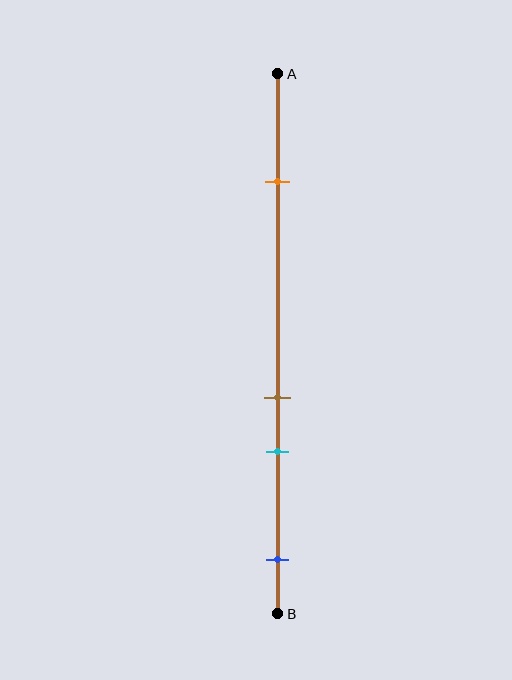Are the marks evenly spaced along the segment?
No, the marks are not evenly spaced.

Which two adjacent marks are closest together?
The brown and cyan marks are the closest adjacent pair.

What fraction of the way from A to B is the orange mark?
The orange mark is approximately 20% (0.2) of the way from A to B.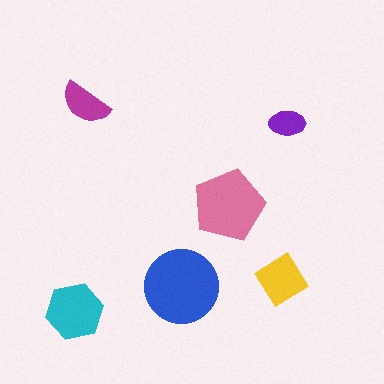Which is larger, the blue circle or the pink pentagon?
The blue circle.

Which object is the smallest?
The purple ellipse.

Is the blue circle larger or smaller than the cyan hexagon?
Larger.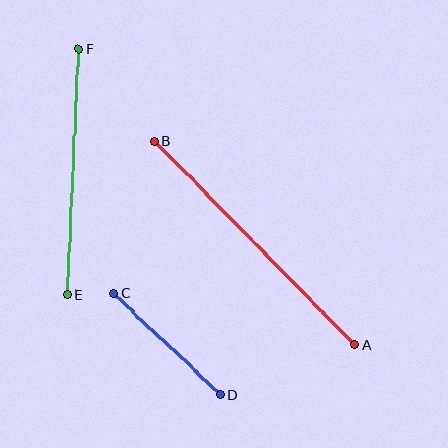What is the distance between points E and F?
The distance is approximately 246 pixels.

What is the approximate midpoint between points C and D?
The midpoint is at approximately (167, 344) pixels.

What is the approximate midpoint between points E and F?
The midpoint is at approximately (73, 172) pixels.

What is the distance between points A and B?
The distance is approximately 286 pixels.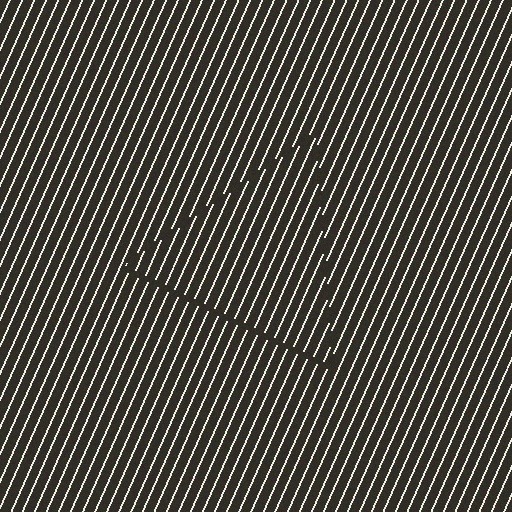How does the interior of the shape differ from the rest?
The interior of the shape contains the same grating, shifted by half a period — the contour is defined by the phase discontinuity where line-ends from the inner and outer gratings abut.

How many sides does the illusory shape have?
3 sides — the line-ends trace a triangle.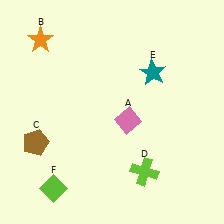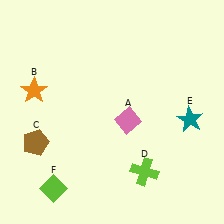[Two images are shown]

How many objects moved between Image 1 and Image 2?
2 objects moved between the two images.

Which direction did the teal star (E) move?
The teal star (E) moved down.